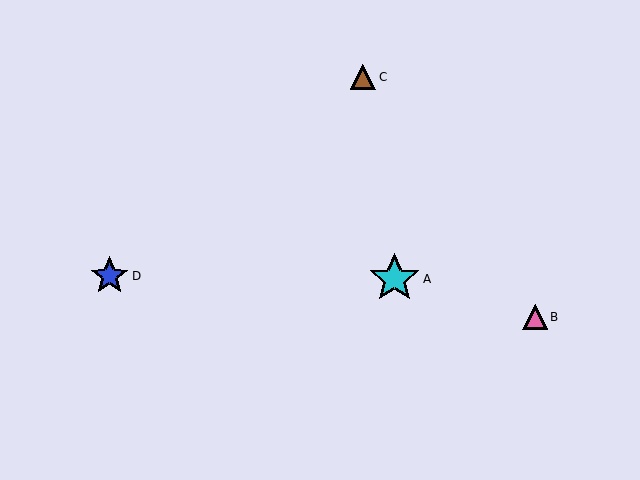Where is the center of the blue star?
The center of the blue star is at (110, 276).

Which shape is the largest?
The cyan star (labeled A) is the largest.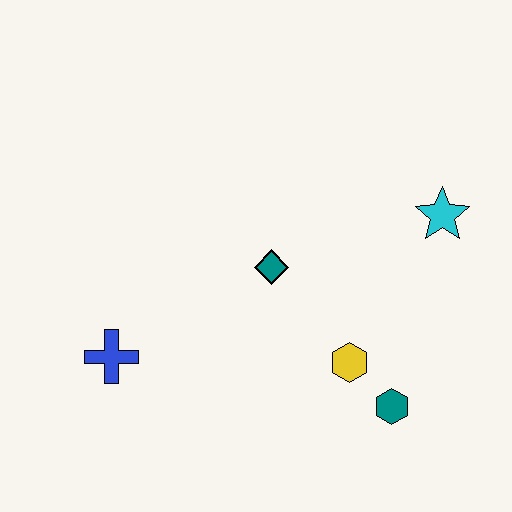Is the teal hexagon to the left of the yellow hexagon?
No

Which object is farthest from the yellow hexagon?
The blue cross is farthest from the yellow hexagon.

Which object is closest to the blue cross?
The teal diamond is closest to the blue cross.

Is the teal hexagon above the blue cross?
No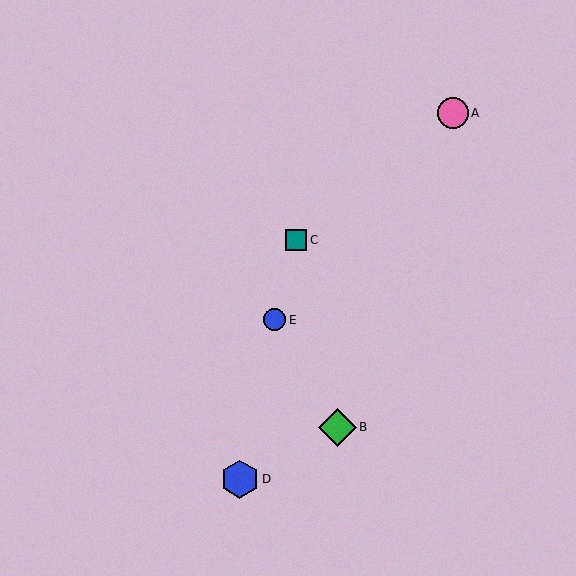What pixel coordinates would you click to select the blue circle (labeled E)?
Click at (275, 320) to select the blue circle E.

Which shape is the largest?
The green diamond (labeled B) is the largest.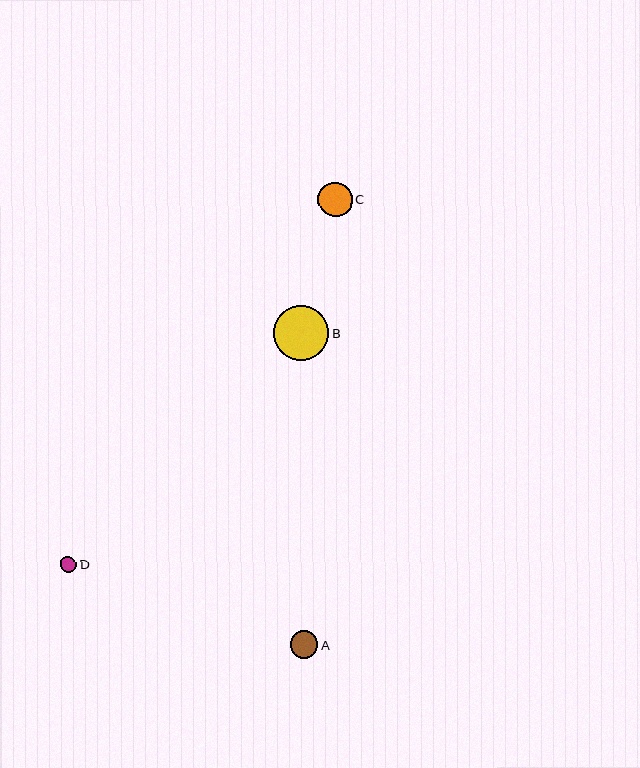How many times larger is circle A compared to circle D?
Circle A is approximately 1.6 times the size of circle D.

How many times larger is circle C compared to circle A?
Circle C is approximately 1.3 times the size of circle A.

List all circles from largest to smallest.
From largest to smallest: B, C, A, D.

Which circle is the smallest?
Circle D is the smallest with a size of approximately 17 pixels.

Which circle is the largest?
Circle B is the largest with a size of approximately 55 pixels.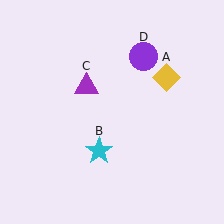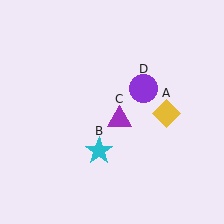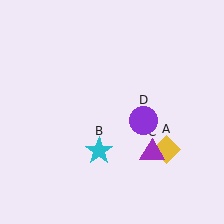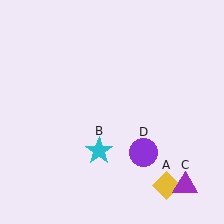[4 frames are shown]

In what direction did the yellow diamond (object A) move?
The yellow diamond (object A) moved down.